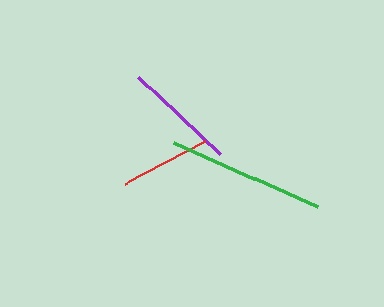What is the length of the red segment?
The red segment is approximately 91 pixels long.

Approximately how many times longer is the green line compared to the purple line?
The green line is approximately 1.4 times the length of the purple line.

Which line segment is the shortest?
The red line is the shortest at approximately 91 pixels.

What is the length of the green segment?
The green segment is approximately 158 pixels long.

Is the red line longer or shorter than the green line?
The green line is longer than the red line.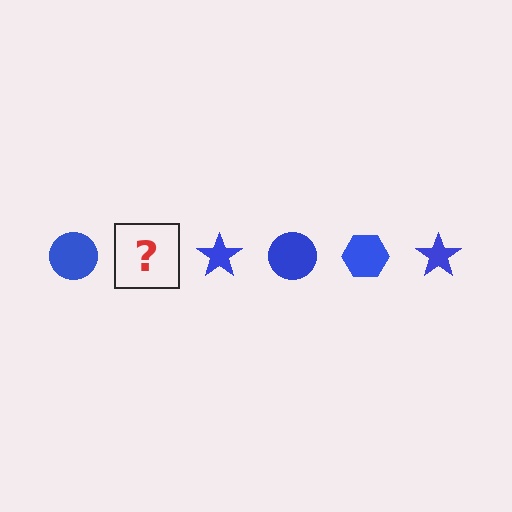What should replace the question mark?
The question mark should be replaced with a blue hexagon.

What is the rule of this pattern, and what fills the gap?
The rule is that the pattern cycles through circle, hexagon, star shapes in blue. The gap should be filled with a blue hexagon.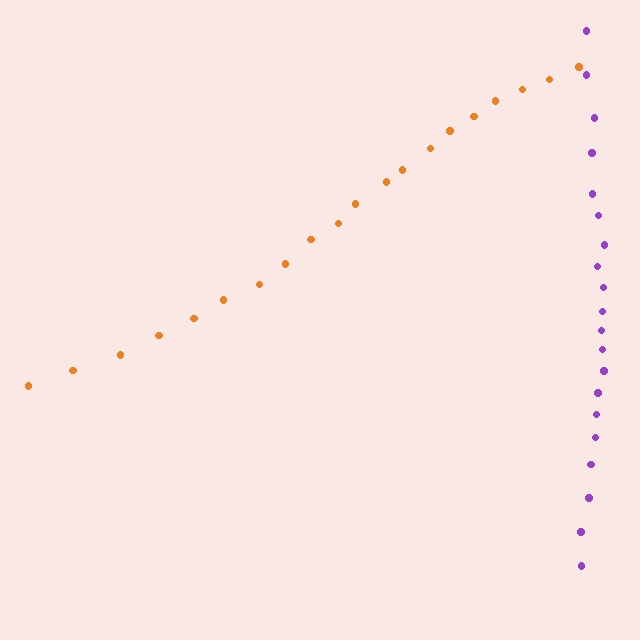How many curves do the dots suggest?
There are 2 distinct paths.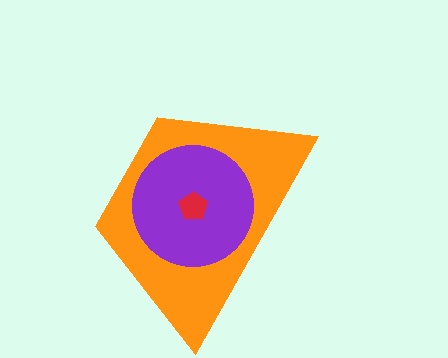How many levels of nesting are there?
3.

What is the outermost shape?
The orange trapezoid.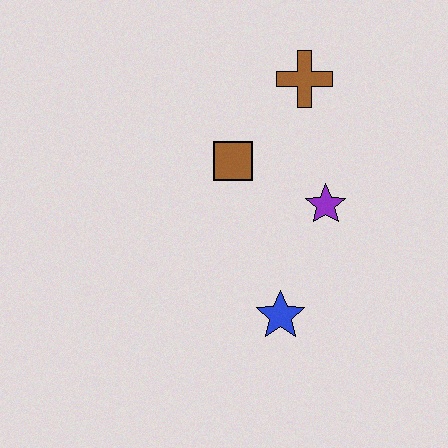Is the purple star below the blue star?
No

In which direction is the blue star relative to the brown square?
The blue star is below the brown square.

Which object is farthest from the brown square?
The blue star is farthest from the brown square.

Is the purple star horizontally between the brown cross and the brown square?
No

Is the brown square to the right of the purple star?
No